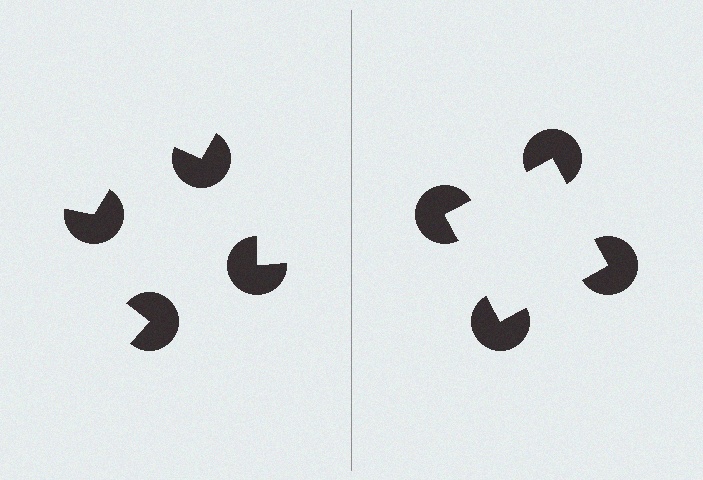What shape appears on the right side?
An illusory square.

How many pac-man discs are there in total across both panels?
8 — 4 on each side.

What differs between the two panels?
The pac-man discs are positioned identically on both sides; only the wedge orientations differ. On the right they align to a square; on the left they are misaligned.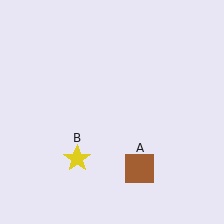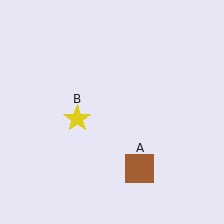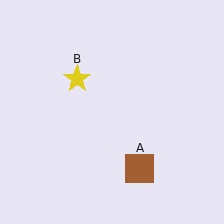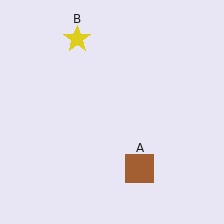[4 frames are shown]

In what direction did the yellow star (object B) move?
The yellow star (object B) moved up.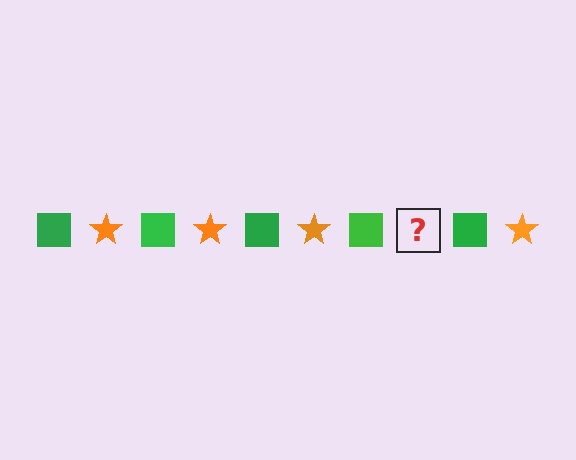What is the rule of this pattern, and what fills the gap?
The rule is that the pattern alternates between green square and orange star. The gap should be filled with an orange star.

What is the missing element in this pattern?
The missing element is an orange star.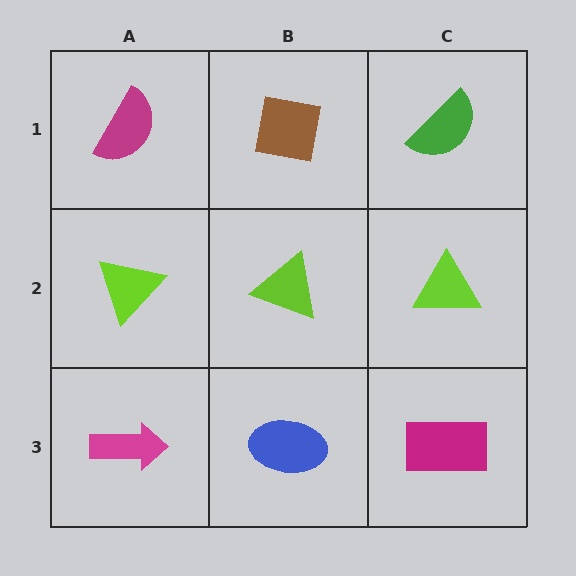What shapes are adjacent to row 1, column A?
A lime triangle (row 2, column A), a brown square (row 1, column B).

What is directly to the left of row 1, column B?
A magenta semicircle.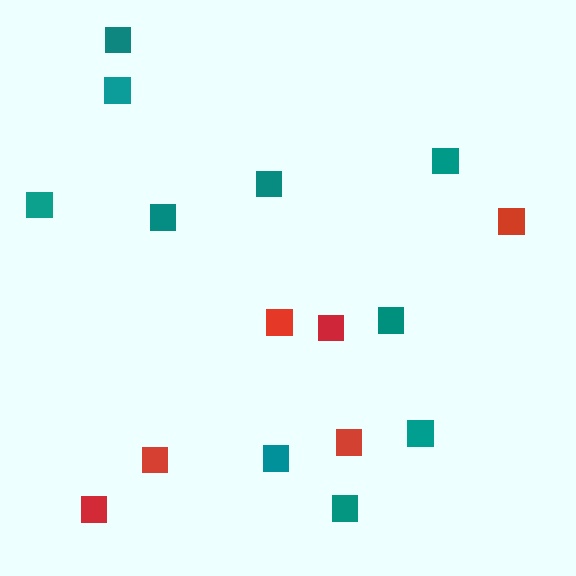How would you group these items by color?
There are 2 groups: one group of teal squares (10) and one group of red squares (6).